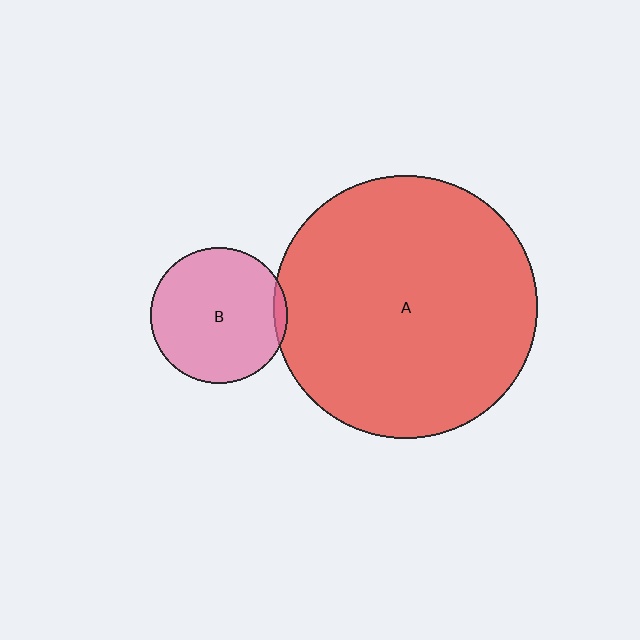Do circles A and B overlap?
Yes.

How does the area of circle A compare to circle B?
Approximately 3.7 times.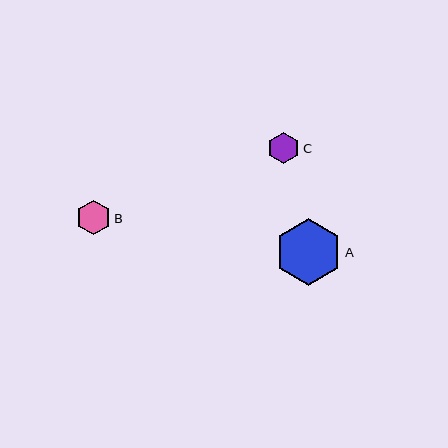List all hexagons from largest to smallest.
From largest to smallest: A, B, C.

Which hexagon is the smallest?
Hexagon C is the smallest with a size of approximately 32 pixels.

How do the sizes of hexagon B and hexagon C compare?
Hexagon B and hexagon C are approximately the same size.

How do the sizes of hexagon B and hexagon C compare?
Hexagon B and hexagon C are approximately the same size.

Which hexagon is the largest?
Hexagon A is the largest with a size of approximately 67 pixels.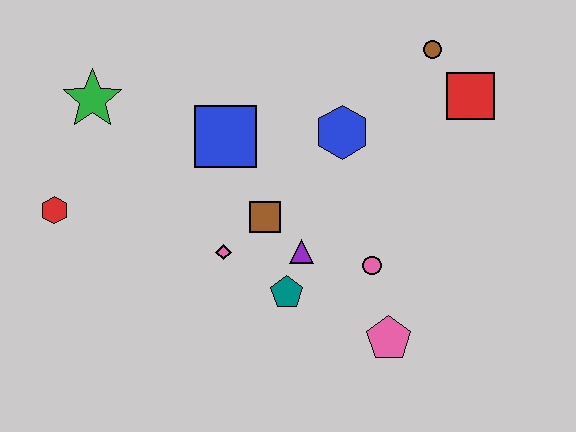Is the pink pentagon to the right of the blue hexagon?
Yes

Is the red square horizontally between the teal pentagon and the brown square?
No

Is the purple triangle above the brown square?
No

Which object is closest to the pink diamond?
The brown square is closest to the pink diamond.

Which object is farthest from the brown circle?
The red hexagon is farthest from the brown circle.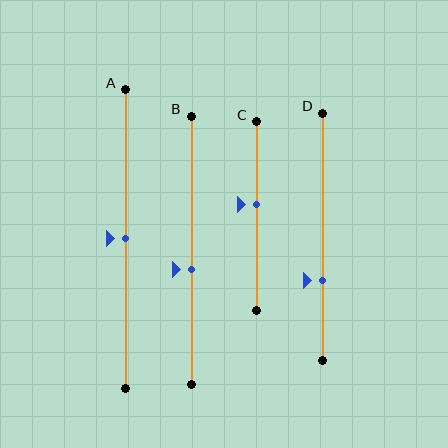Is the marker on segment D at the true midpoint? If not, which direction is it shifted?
No, the marker on segment D is shifted downward by about 18% of the segment length.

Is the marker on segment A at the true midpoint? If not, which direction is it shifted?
Yes, the marker on segment A is at the true midpoint.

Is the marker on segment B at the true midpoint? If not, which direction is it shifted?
No, the marker on segment B is shifted downward by about 7% of the segment length.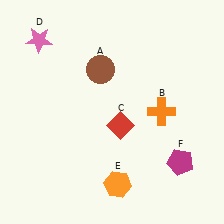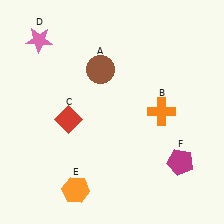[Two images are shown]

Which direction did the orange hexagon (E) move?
The orange hexagon (E) moved left.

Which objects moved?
The objects that moved are: the red diamond (C), the orange hexagon (E).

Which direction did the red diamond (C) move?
The red diamond (C) moved left.